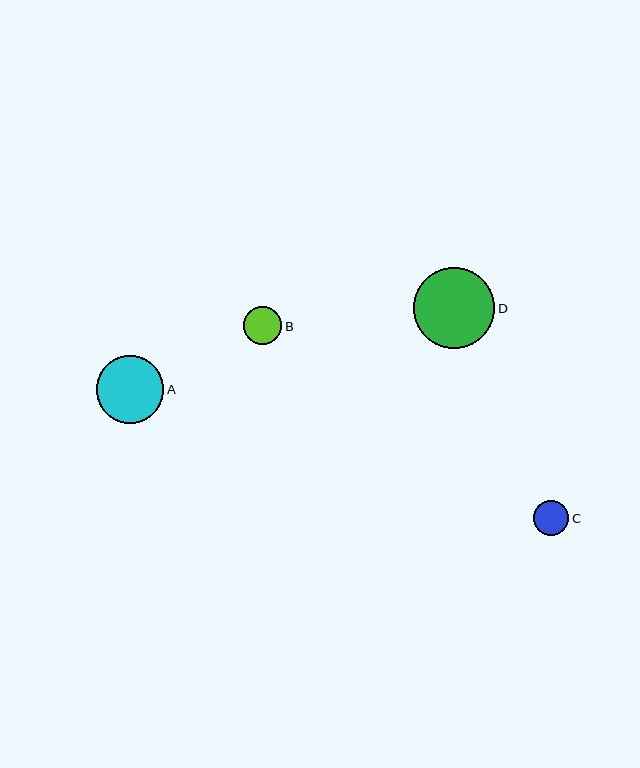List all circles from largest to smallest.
From largest to smallest: D, A, B, C.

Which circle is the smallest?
Circle C is the smallest with a size of approximately 35 pixels.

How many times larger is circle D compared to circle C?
Circle D is approximately 2.3 times the size of circle C.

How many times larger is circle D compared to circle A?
Circle D is approximately 1.2 times the size of circle A.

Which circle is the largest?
Circle D is the largest with a size of approximately 81 pixels.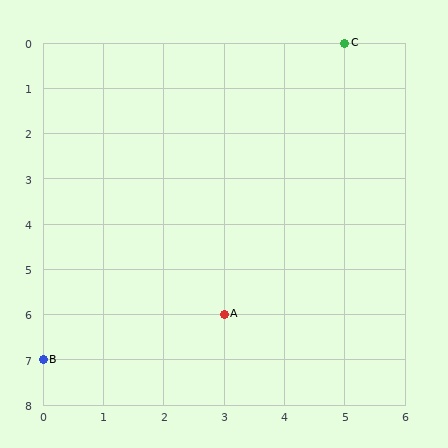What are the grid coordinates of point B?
Point B is at grid coordinates (0, 7).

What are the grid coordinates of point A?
Point A is at grid coordinates (3, 6).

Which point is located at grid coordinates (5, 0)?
Point C is at (5, 0).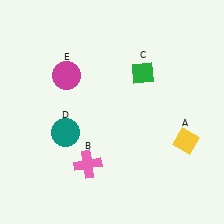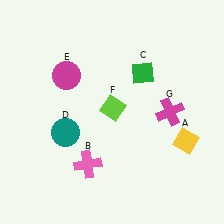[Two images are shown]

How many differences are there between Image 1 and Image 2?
There are 2 differences between the two images.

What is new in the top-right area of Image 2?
A magenta cross (G) was added in the top-right area of Image 2.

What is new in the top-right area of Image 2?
A lime diamond (F) was added in the top-right area of Image 2.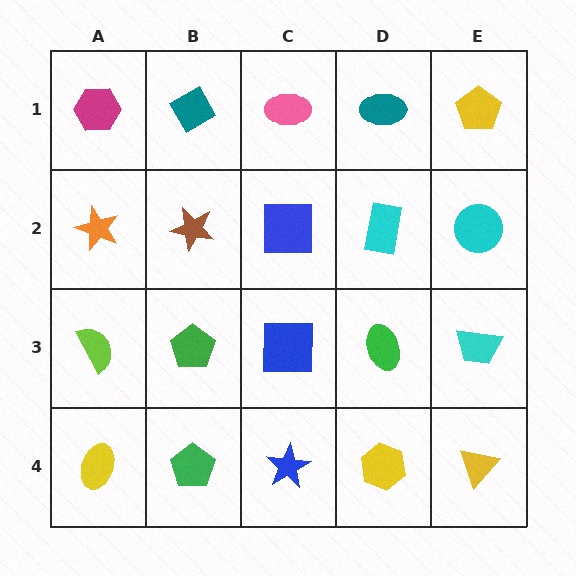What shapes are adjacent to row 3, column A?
An orange star (row 2, column A), a yellow ellipse (row 4, column A), a green pentagon (row 3, column B).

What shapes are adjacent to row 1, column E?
A cyan circle (row 2, column E), a teal ellipse (row 1, column D).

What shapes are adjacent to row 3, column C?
A blue square (row 2, column C), a blue star (row 4, column C), a green pentagon (row 3, column B), a green ellipse (row 3, column D).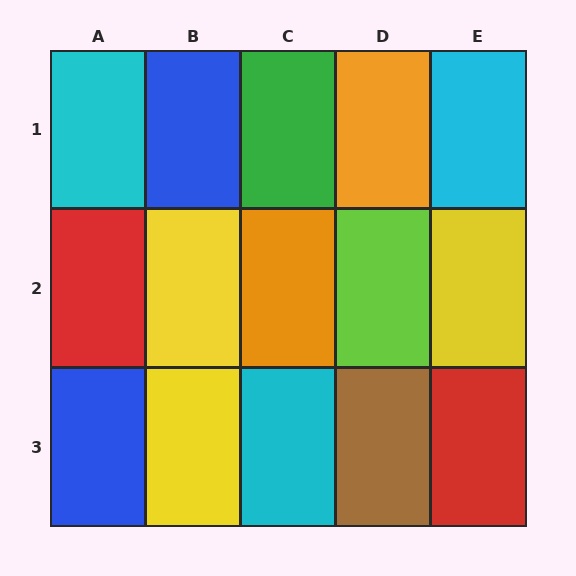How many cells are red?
2 cells are red.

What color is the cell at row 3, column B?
Yellow.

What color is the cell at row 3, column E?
Red.